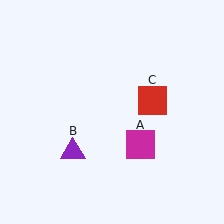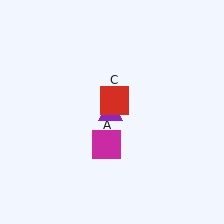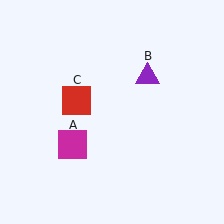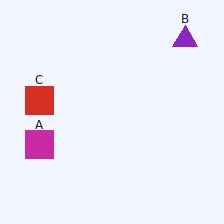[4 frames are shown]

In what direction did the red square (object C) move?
The red square (object C) moved left.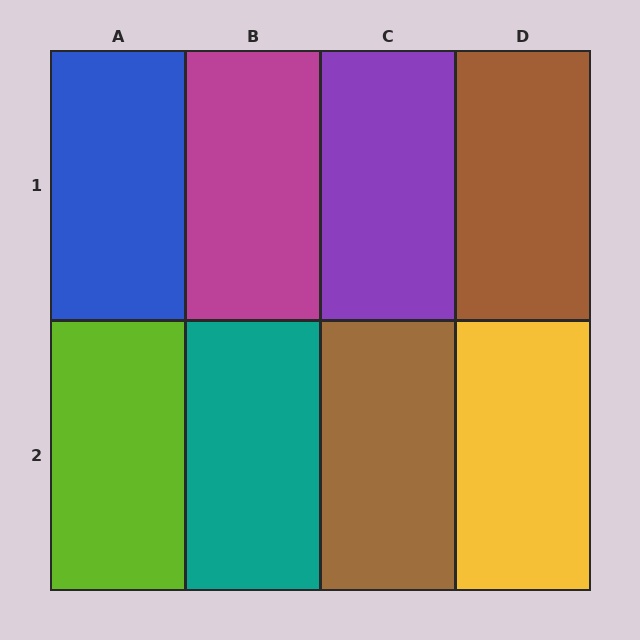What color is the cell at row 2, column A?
Lime.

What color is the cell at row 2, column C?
Brown.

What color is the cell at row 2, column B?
Teal.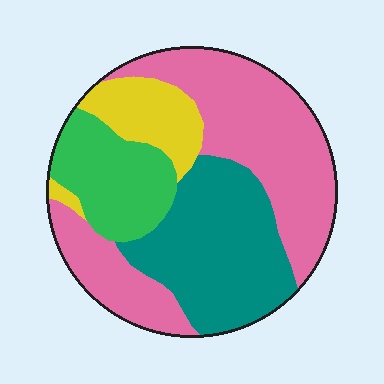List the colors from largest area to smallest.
From largest to smallest: pink, teal, green, yellow.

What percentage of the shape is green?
Green covers 16% of the shape.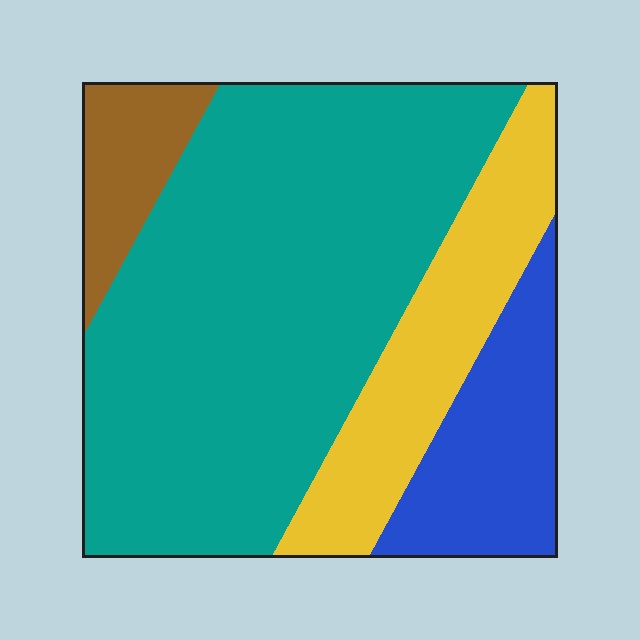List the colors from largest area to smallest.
From largest to smallest: teal, yellow, blue, brown.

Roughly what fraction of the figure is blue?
Blue covers roughly 15% of the figure.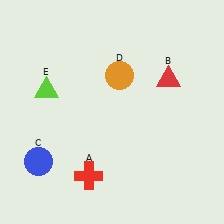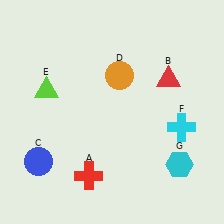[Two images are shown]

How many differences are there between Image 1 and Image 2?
There are 2 differences between the two images.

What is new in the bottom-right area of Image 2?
A cyan hexagon (G) was added in the bottom-right area of Image 2.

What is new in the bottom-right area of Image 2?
A cyan cross (F) was added in the bottom-right area of Image 2.